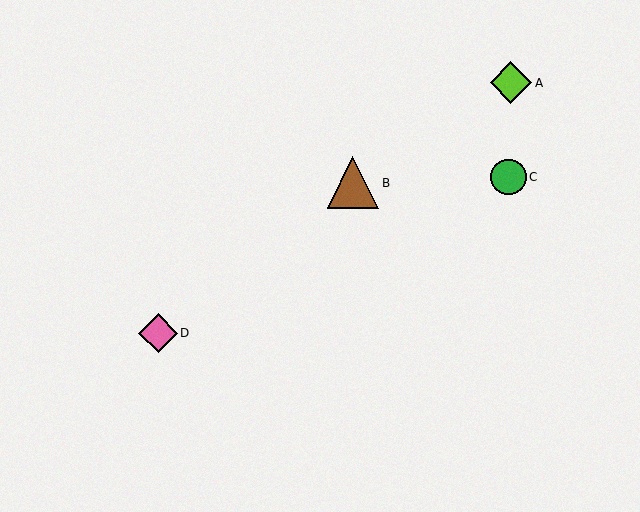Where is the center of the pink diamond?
The center of the pink diamond is at (158, 333).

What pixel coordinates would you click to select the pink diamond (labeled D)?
Click at (158, 333) to select the pink diamond D.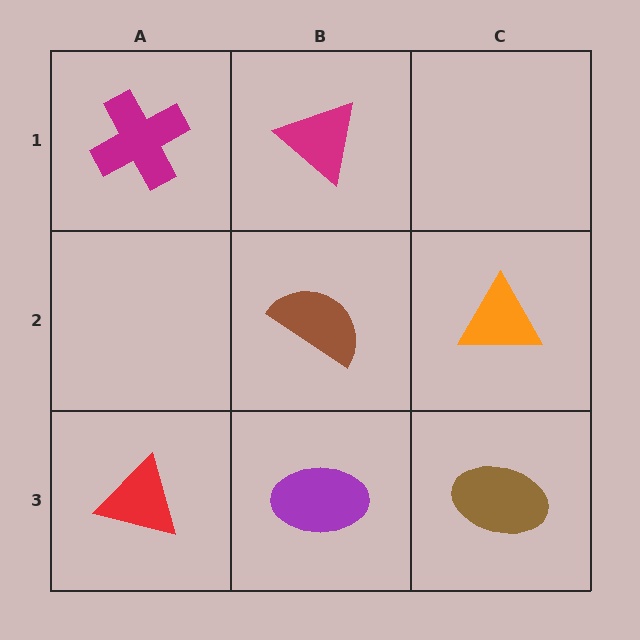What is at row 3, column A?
A red triangle.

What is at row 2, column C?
An orange triangle.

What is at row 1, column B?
A magenta triangle.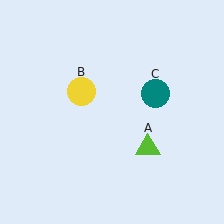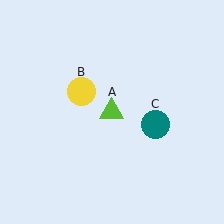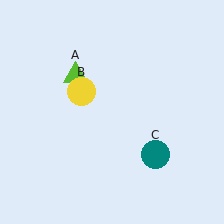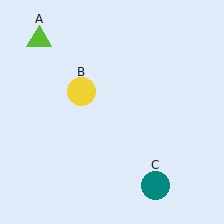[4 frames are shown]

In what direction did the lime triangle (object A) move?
The lime triangle (object A) moved up and to the left.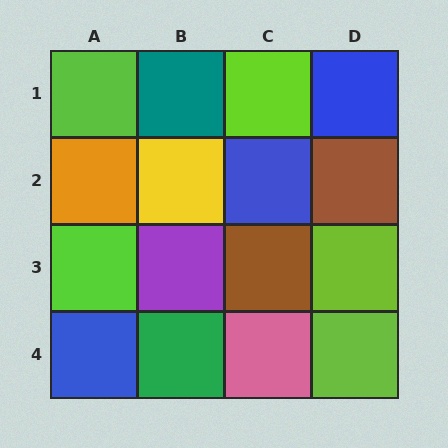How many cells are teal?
1 cell is teal.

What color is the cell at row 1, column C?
Lime.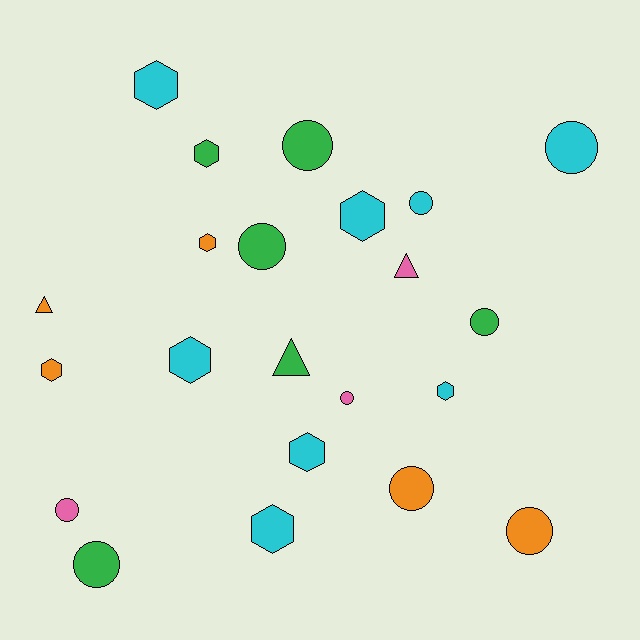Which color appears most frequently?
Cyan, with 8 objects.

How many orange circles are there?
There are 2 orange circles.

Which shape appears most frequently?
Circle, with 10 objects.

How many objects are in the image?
There are 22 objects.